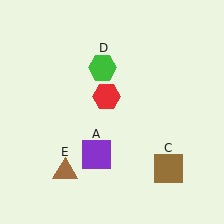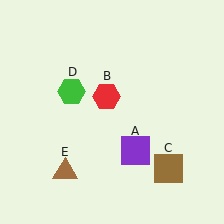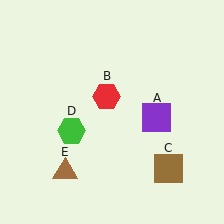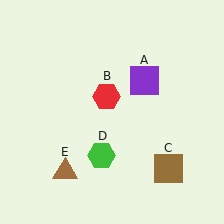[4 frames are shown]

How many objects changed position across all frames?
2 objects changed position: purple square (object A), green hexagon (object D).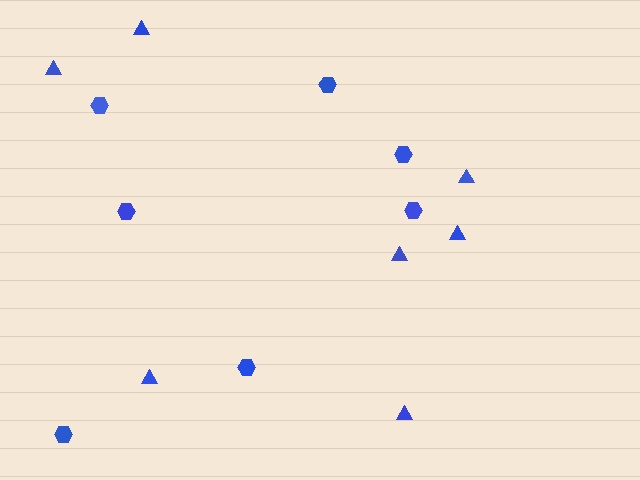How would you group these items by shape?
There are 2 groups: one group of hexagons (7) and one group of triangles (7).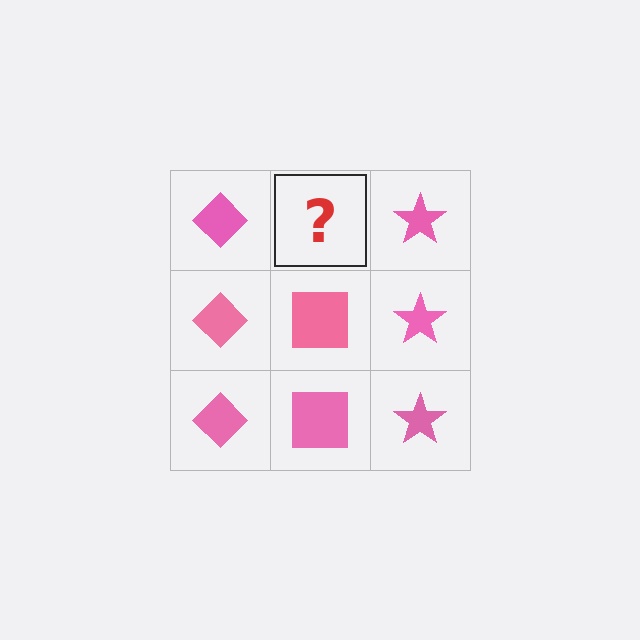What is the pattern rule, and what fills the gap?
The rule is that each column has a consistent shape. The gap should be filled with a pink square.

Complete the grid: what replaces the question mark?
The question mark should be replaced with a pink square.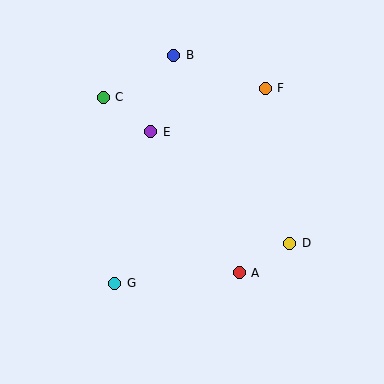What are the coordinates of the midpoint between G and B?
The midpoint between G and B is at (144, 169).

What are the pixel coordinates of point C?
Point C is at (103, 97).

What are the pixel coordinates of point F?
Point F is at (265, 88).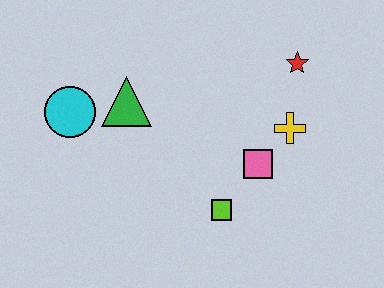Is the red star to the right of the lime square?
Yes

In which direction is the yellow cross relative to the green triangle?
The yellow cross is to the right of the green triangle.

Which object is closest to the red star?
The yellow cross is closest to the red star.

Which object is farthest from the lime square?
The cyan circle is farthest from the lime square.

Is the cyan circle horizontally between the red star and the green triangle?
No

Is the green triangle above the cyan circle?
Yes